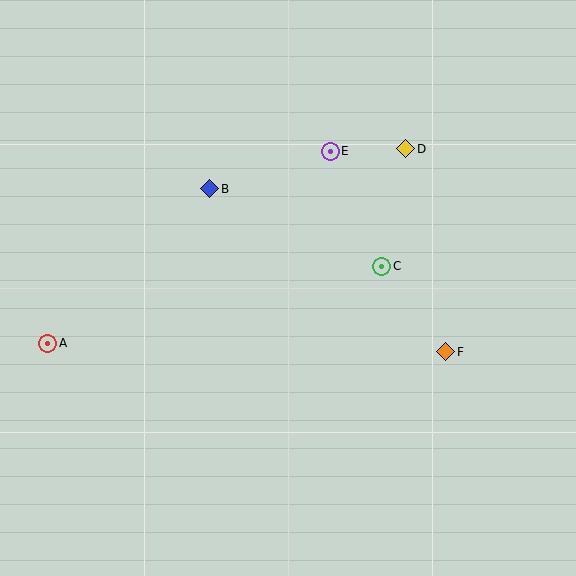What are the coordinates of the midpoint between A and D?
The midpoint between A and D is at (227, 246).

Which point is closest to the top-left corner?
Point B is closest to the top-left corner.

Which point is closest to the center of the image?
Point C at (382, 266) is closest to the center.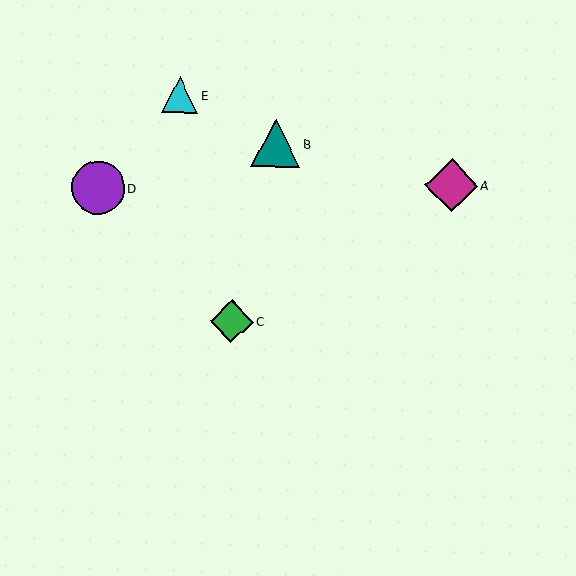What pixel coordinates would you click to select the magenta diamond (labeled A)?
Click at (452, 185) to select the magenta diamond A.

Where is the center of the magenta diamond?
The center of the magenta diamond is at (452, 185).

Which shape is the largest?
The purple circle (labeled D) is the largest.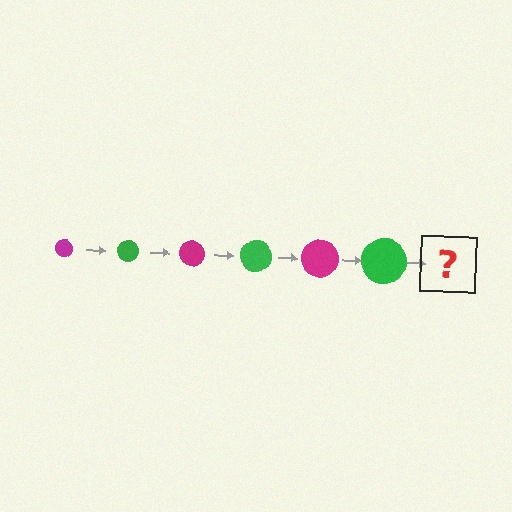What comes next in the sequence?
The next element should be a magenta circle, larger than the previous one.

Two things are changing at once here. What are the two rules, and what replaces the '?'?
The two rules are that the circle grows larger each step and the color cycles through magenta and green. The '?' should be a magenta circle, larger than the previous one.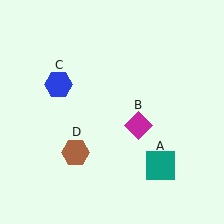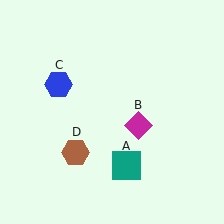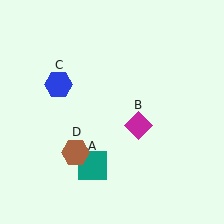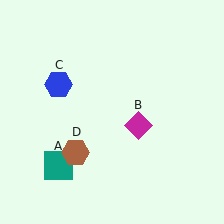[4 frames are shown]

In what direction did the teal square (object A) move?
The teal square (object A) moved left.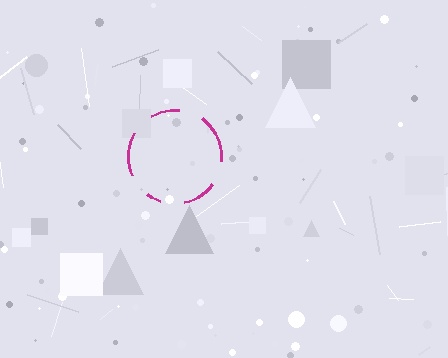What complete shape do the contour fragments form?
The contour fragments form a circle.